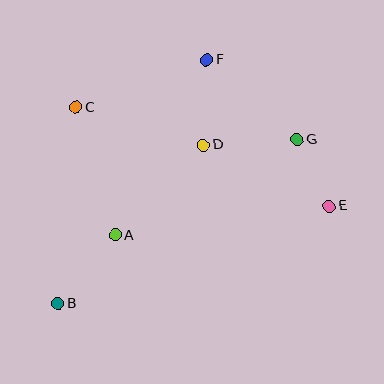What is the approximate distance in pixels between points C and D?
The distance between C and D is approximately 133 pixels.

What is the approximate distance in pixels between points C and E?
The distance between C and E is approximately 272 pixels.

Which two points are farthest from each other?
Points B and G are farthest from each other.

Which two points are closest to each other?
Points E and G are closest to each other.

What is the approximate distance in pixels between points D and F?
The distance between D and F is approximately 85 pixels.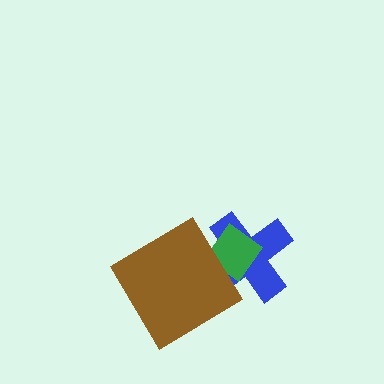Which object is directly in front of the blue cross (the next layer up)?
The green diamond is directly in front of the blue cross.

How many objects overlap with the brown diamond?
2 objects overlap with the brown diamond.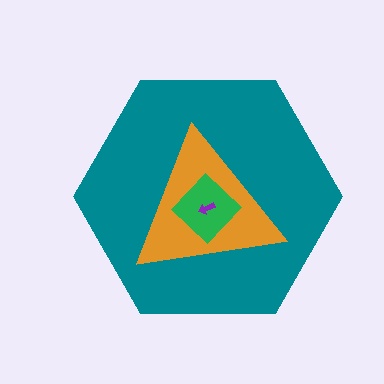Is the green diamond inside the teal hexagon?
Yes.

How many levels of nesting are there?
4.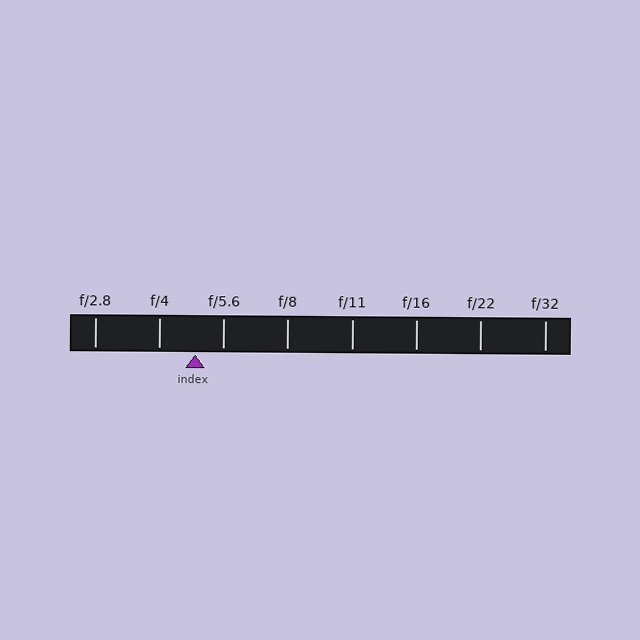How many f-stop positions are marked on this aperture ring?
There are 8 f-stop positions marked.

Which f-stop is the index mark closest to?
The index mark is closest to f/5.6.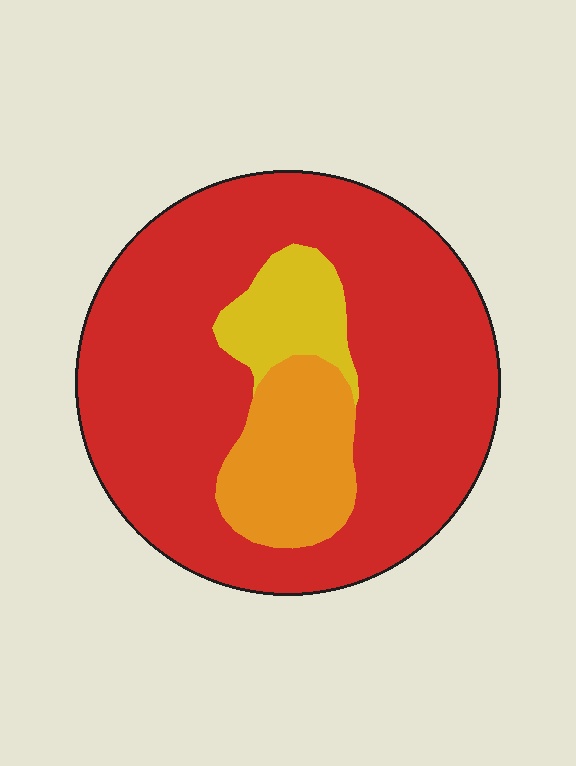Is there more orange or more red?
Red.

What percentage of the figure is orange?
Orange covers 15% of the figure.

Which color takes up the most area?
Red, at roughly 75%.